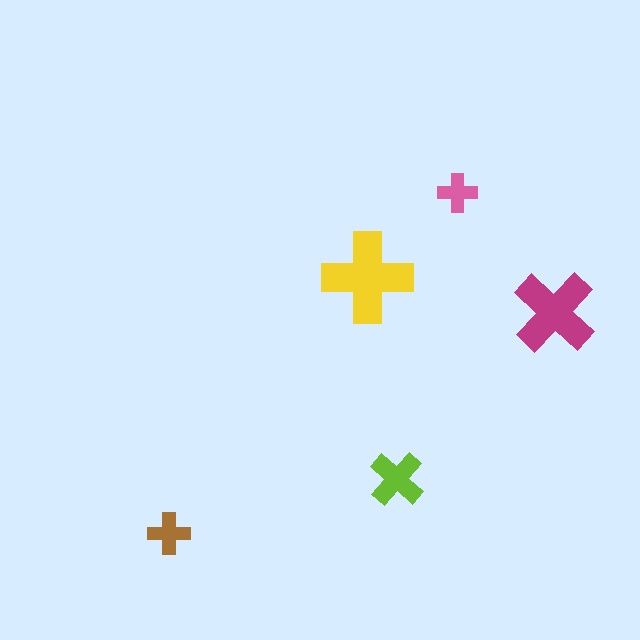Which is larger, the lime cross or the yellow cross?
The yellow one.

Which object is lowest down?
The brown cross is bottommost.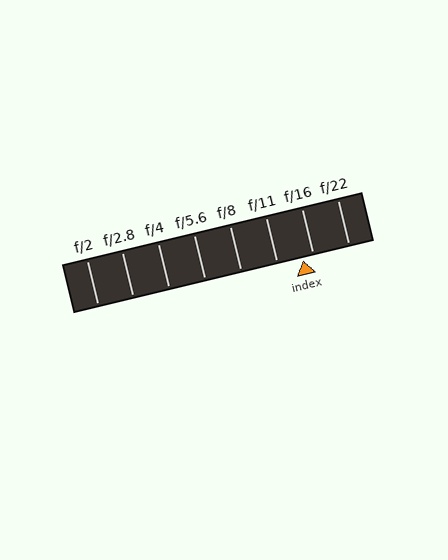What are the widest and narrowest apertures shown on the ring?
The widest aperture shown is f/2 and the narrowest is f/22.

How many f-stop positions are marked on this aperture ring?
There are 8 f-stop positions marked.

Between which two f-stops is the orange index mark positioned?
The index mark is between f/11 and f/16.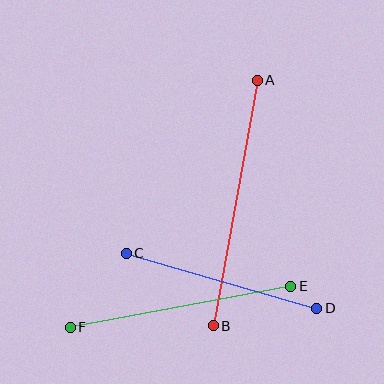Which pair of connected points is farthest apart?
Points A and B are farthest apart.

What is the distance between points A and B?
The distance is approximately 249 pixels.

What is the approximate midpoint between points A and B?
The midpoint is at approximately (235, 203) pixels.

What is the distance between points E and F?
The distance is approximately 225 pixels.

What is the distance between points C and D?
The distance is approximately 198 pixels.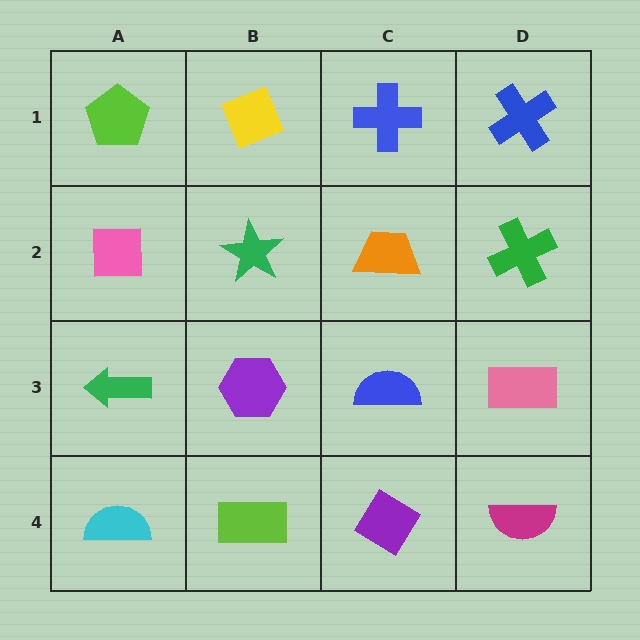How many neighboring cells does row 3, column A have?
3.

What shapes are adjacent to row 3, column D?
A green cross (row 2, column D), a magenta semicircle (row 4, column D), a blue semicircle (row 3, column C).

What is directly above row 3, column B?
A green star.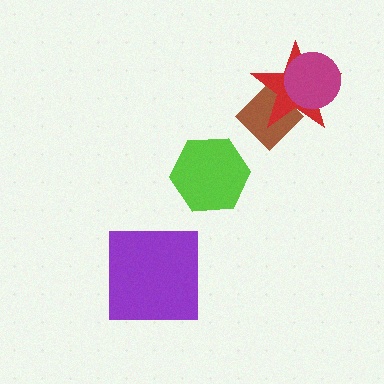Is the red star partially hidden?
Yes, it is partially covered by another shape.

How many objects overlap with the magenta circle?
1 object overlaps with the magenta circle.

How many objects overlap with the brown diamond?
1 object overlaps with the brown diamond.